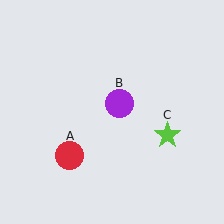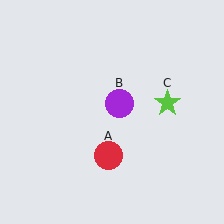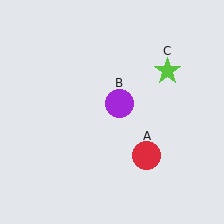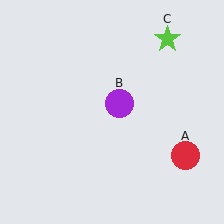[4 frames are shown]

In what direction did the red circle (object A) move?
The red circle (object A) moved right.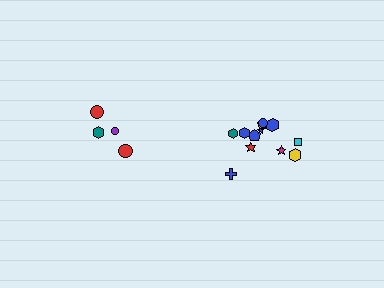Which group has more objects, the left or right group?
The right group.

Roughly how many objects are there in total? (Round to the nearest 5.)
Roughly 15 objects in total.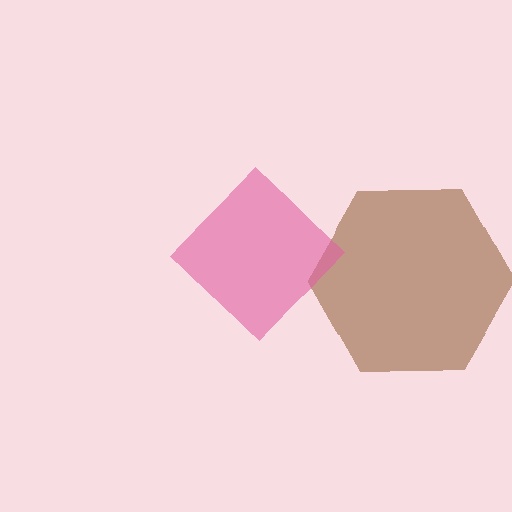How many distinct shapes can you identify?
There are 2 distinct shapes: a brown hexagon, a pink diamond.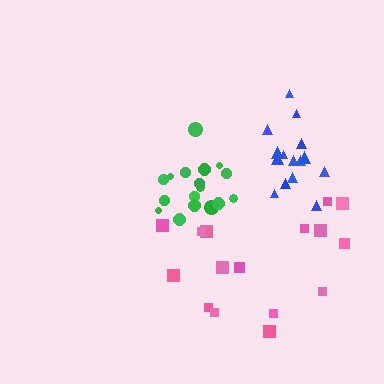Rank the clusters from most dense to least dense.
green, blue, pink.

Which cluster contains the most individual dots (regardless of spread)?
Green (17).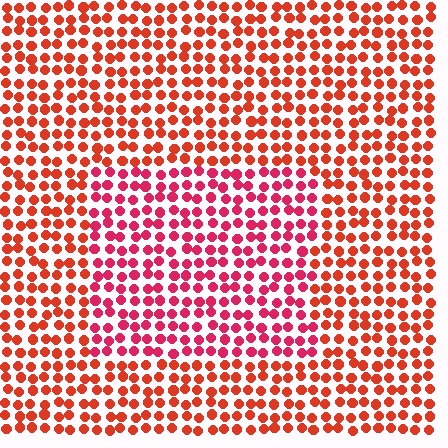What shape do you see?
I see a rectangle.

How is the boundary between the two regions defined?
The boundary is defined purely by a slight shift in hue (about 28 degrees). Spacing, size, and orientation are identical on both sides.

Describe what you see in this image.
The image is filled with small red elements in a uniform arrangement. A rectangle-shaped region is visible where the elements are tinted to a slightly different hue, forming a subtle color boundary.